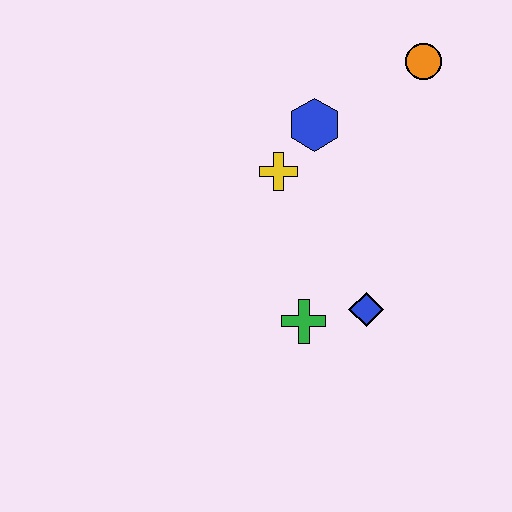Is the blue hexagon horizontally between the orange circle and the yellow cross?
Yes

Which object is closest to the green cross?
The blue diamond is closest to the green cross.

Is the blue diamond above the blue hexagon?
No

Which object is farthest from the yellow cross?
The orange circle is farthest from the yellow cross.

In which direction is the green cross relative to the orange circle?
The green cross is below the orange circle.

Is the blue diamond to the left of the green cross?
No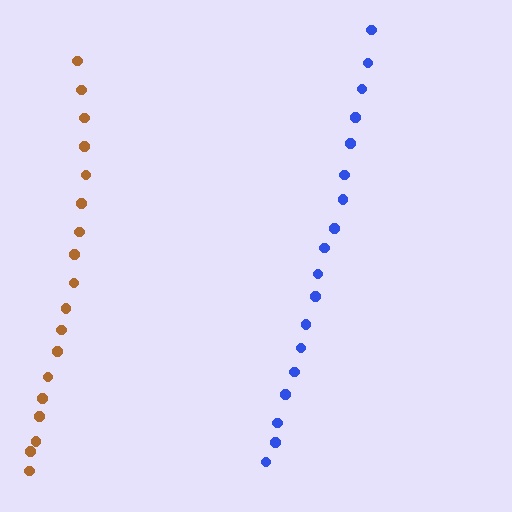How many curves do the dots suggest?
There are 2 distinct paths.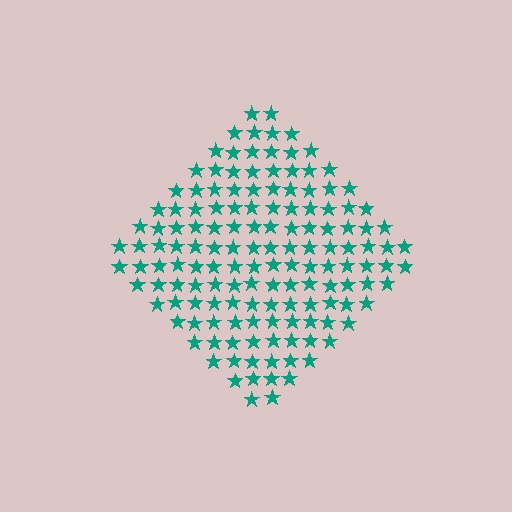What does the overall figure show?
The overall figure shows a diamond.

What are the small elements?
The small elements are stars.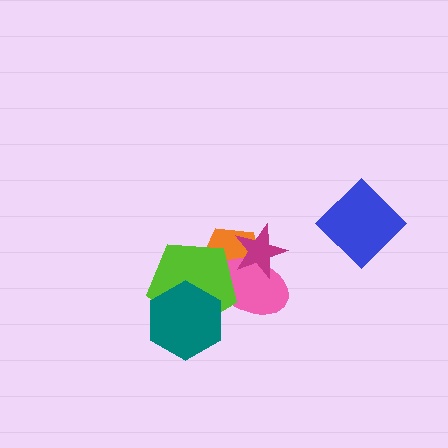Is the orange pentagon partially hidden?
Yes, it is partially covered by another shape.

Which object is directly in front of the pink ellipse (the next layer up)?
The lime pentagon is directly in front of the pink ellipse.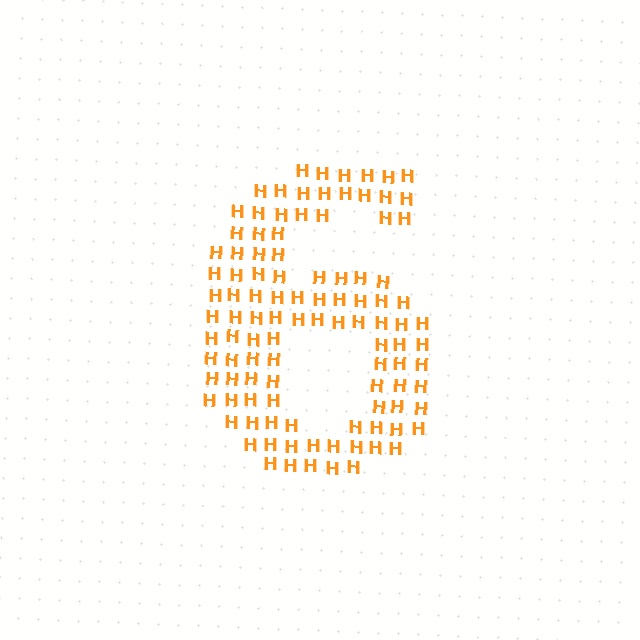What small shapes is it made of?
It is made of small letter H's.